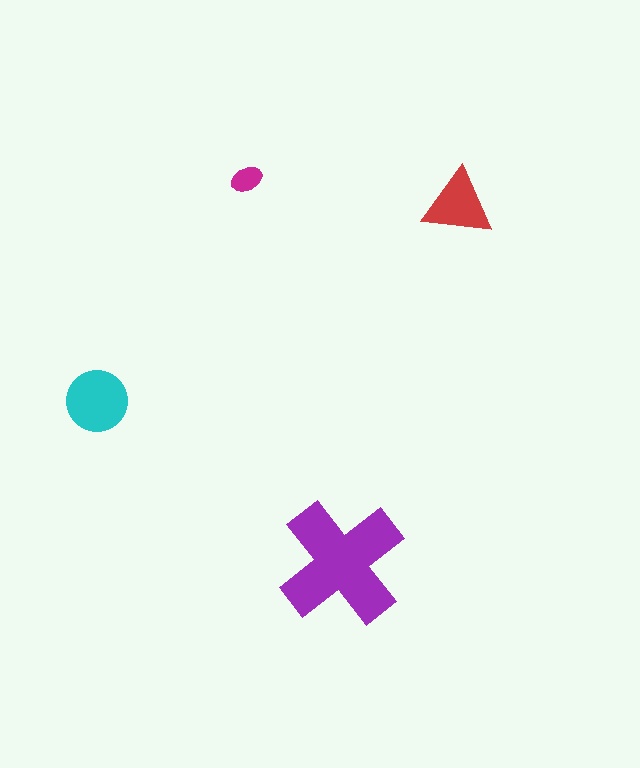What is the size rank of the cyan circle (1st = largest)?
2nd.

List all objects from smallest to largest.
The magenta ellipse, the red triangle, the cyan circle, the purple cross.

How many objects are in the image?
There are 4 objects in the image.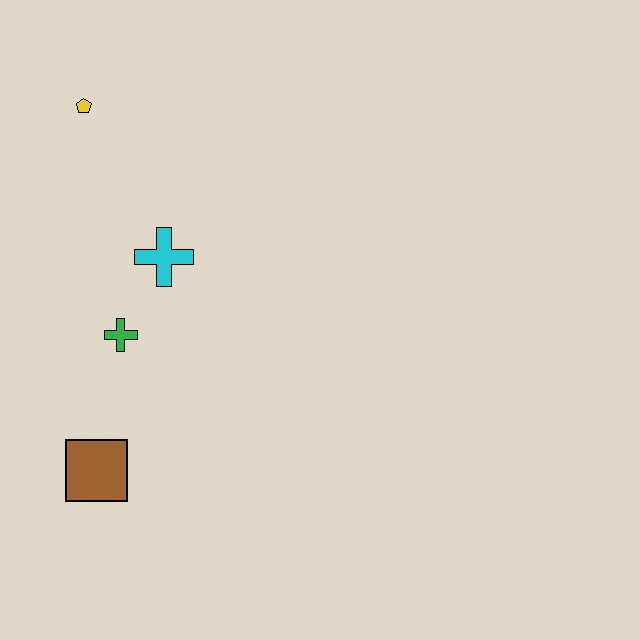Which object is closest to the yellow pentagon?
The cyan cross is closest to the yellow pentagon.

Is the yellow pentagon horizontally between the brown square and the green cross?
No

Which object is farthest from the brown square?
The yellow pentagon is farthest from the brown square.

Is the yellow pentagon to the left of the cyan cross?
Yes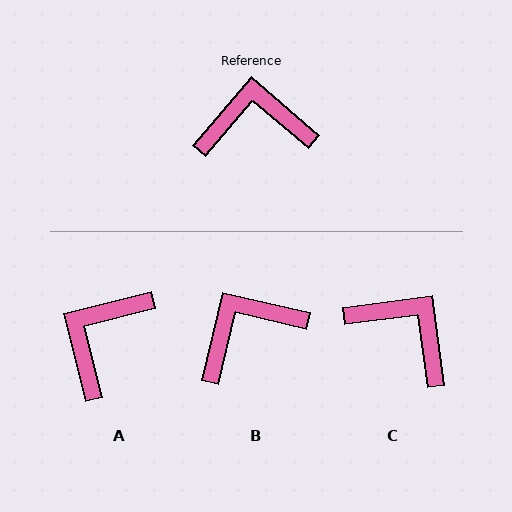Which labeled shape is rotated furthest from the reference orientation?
A, about 55 degrees away.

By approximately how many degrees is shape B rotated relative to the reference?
Approximately 27 degrees counter-clockwise.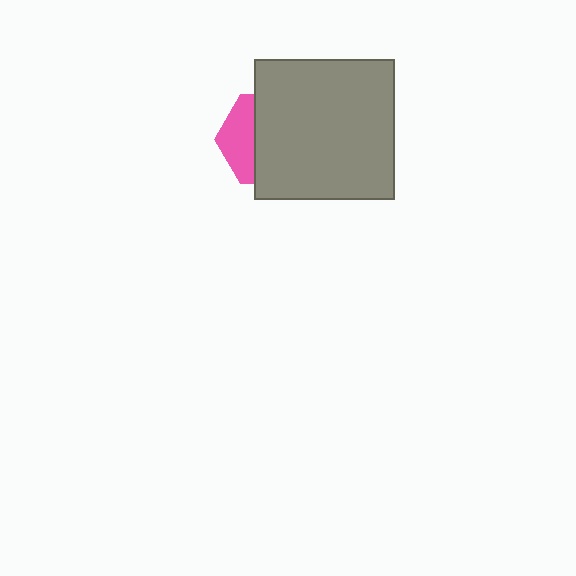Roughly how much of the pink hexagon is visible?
A small part of it is visible (roughly 34%).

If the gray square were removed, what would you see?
You would see the complete pink hexagon.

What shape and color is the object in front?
The object in front is a gray square.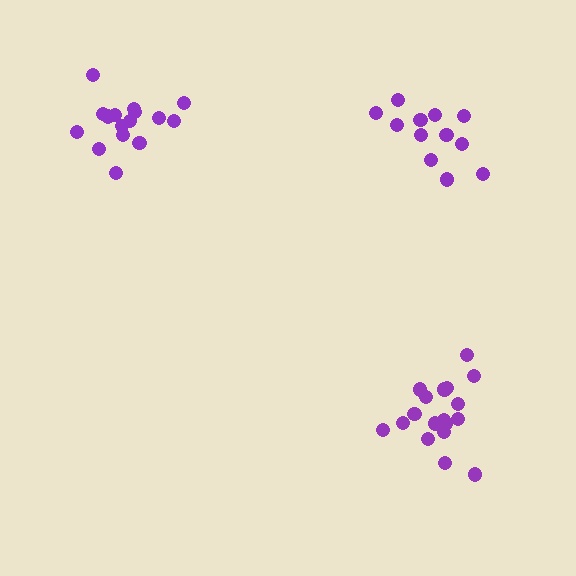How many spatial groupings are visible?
There are 3 spatial groupings.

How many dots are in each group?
Group 1: 18 dots, Group 2: 16 dots, Group 3: 12 dots (46 total).